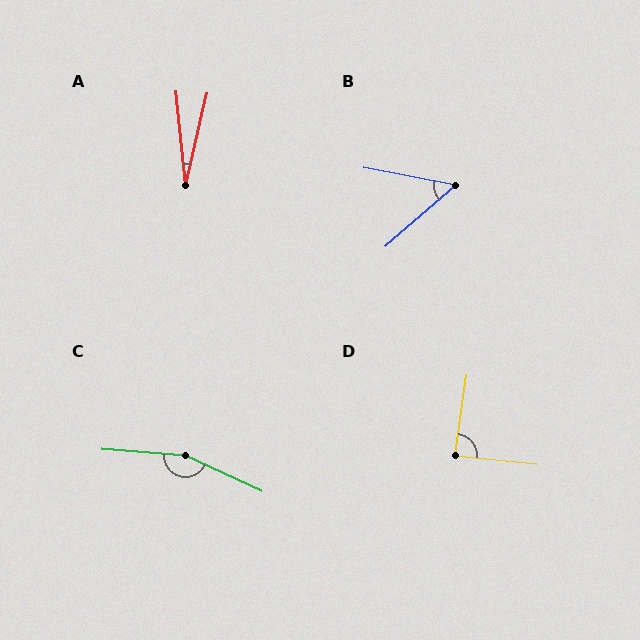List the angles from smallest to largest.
A (19°), B (52°), D (88°), C (159°).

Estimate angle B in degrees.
Approximately 52 degrees.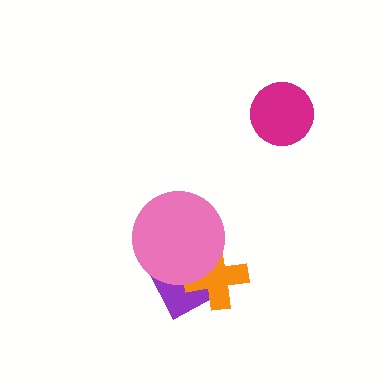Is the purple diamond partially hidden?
Yes, it is partially covered by another shape.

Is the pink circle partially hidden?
No, no other shape covers it.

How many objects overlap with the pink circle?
2 objects overlap with the pink circle.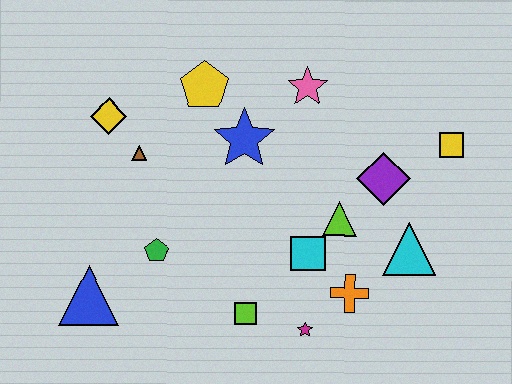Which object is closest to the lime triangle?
The cyan square is closest to the lime triangle.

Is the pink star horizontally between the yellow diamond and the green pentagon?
No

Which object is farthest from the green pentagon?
The yellow square is farthest from the green pentagon.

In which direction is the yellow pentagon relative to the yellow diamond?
The yellow pentagon is to the right of the yellow diamond.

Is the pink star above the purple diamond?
Yes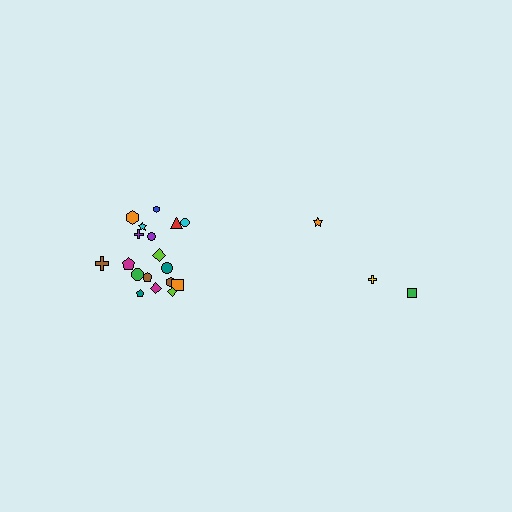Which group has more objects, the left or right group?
The left group.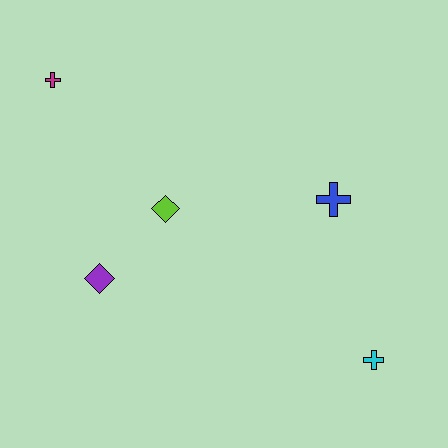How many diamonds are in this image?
There are 2 diamonds.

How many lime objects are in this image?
There is 1 lime object.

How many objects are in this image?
There are 5 objects.